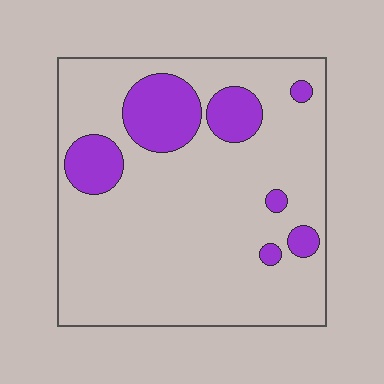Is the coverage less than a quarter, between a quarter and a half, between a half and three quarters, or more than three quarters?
Less than a quarter.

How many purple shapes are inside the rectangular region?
7.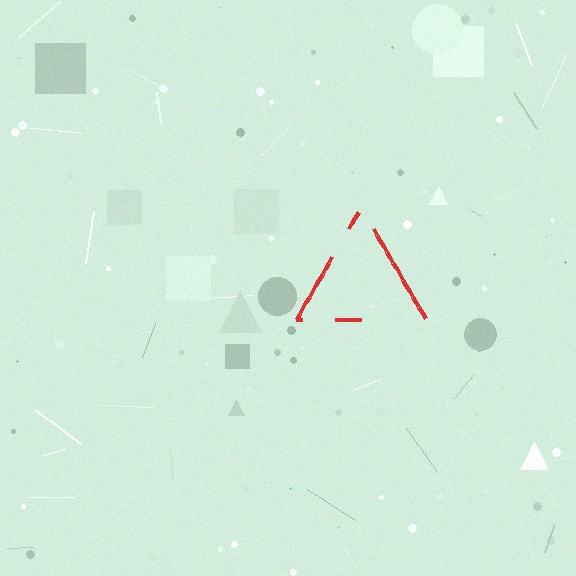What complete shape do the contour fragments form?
The contour fragments form a triangle.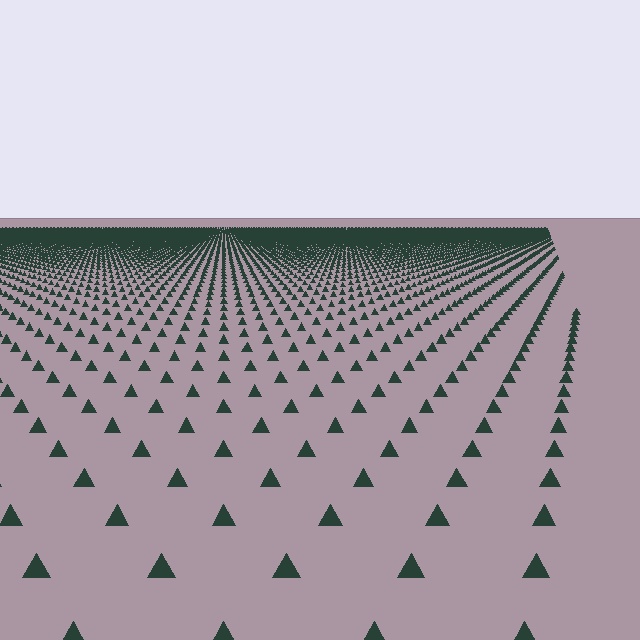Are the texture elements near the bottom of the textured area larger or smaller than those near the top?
Larger. Near the bottom, elements are closer to the viewer and appear at a bigger on-screen size.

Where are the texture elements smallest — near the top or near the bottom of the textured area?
Near the top.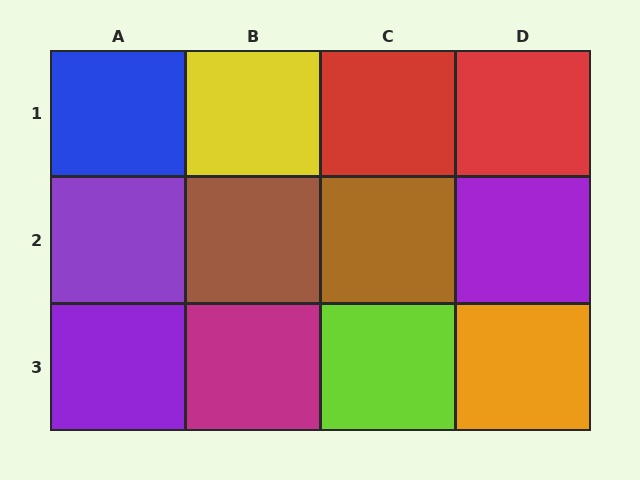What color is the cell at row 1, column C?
Red.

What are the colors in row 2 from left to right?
Purple, brown, brown, purple.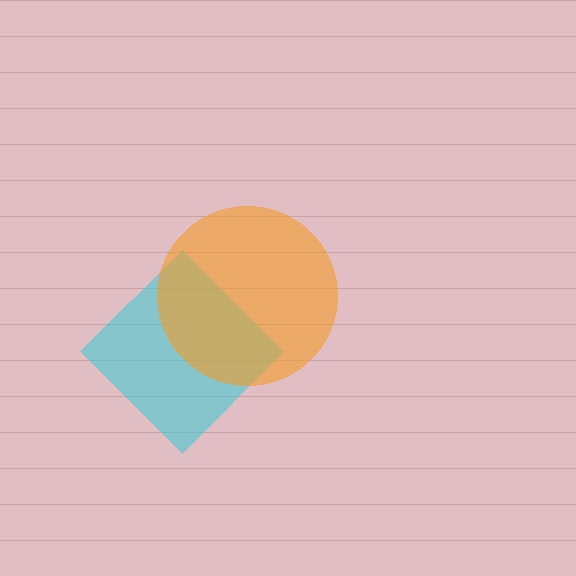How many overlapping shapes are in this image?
There are 2 overlapping shapes in the image.